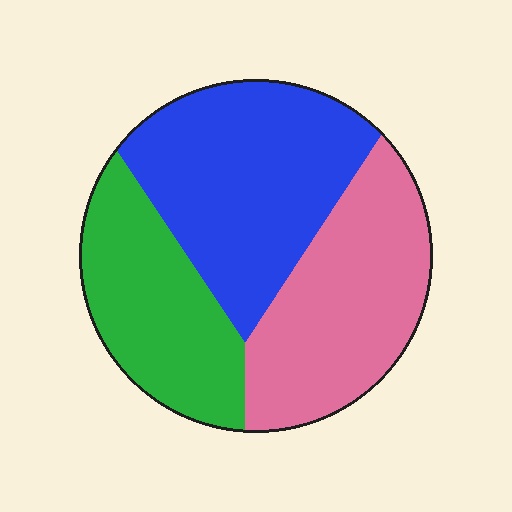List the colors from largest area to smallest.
From largest to smallest: blue, pink, green.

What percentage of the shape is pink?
Pink takes up between a quarter and a half of the shape.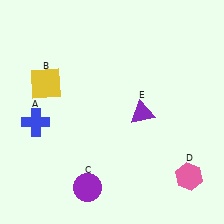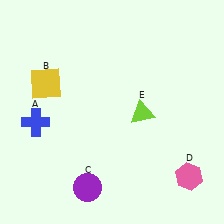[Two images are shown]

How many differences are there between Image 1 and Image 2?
There is 1 difference between the two images.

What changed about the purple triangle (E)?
In Image 1, E is purple. In Image 2, it changed to lime.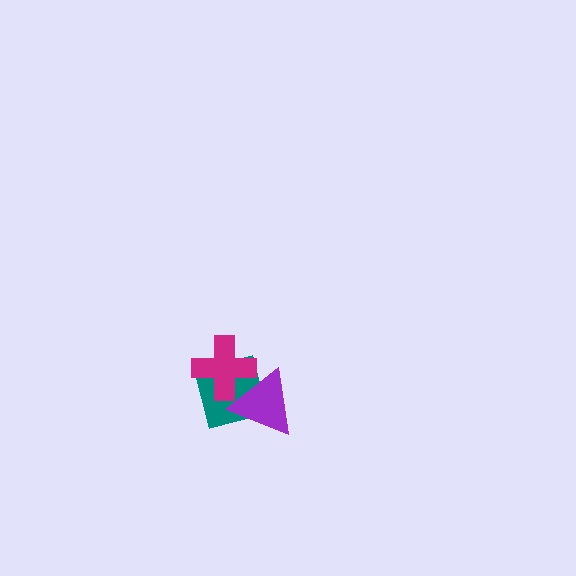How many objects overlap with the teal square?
2 objects overlap with the teal square.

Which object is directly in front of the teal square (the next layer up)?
The magenta cross is directly in front of the teal square.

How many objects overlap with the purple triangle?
2 objects overlap with the purple triangle.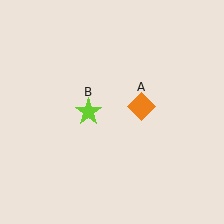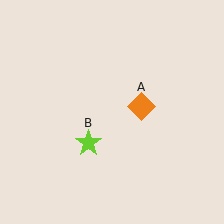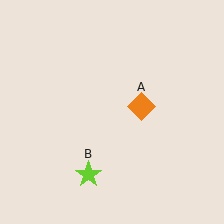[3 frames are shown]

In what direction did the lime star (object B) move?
The lime star (object B) moved down.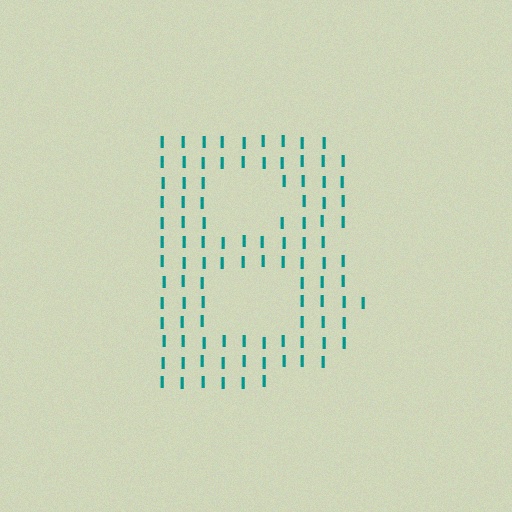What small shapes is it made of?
It is made of small letter I's.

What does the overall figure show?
The overall figure shows the letter B.